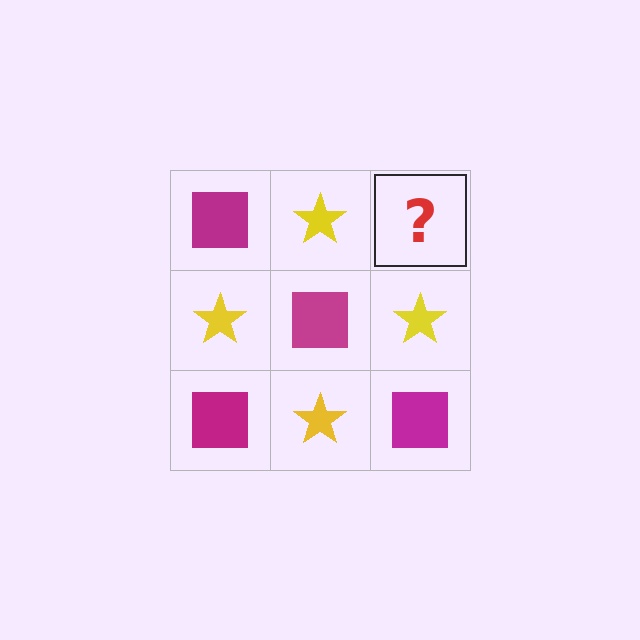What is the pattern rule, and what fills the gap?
The rule is that it alternates magenta square and yellow star in a checkerboard pattern. The gap should be filled with a magenta square.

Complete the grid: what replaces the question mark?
The question mark should be replaced with a magenta square.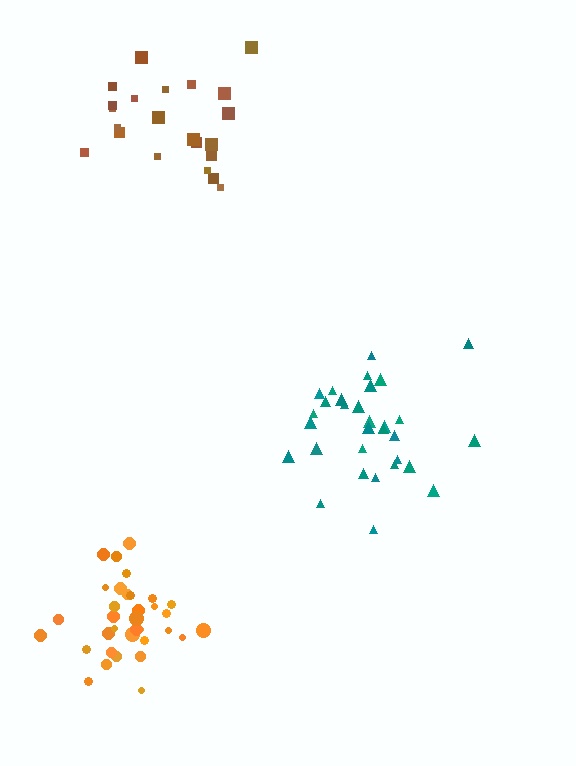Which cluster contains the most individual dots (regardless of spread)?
Orange (34).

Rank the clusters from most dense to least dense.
orange, teal, brown.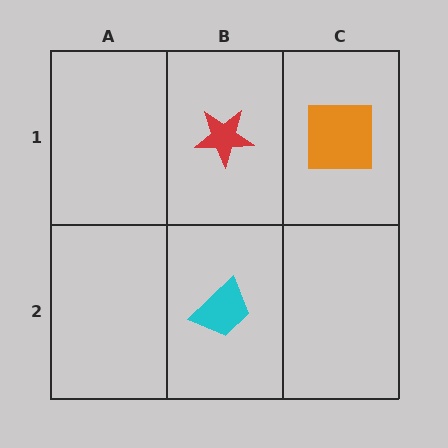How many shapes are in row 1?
2 shapes.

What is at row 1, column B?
A red star.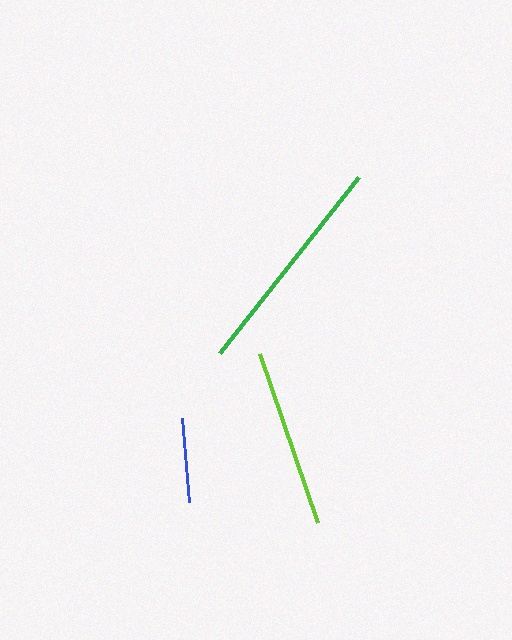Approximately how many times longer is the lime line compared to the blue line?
The lime line is approximately 2.1 times the length of the blue line.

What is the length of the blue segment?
The blue segment is approximately 84 pixels long.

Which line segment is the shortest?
The blue line is the shortest at approximately 84 pixels.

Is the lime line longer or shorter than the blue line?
The lime line is longer than the blue line.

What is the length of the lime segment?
The lime segment is approximately 179 pixels long.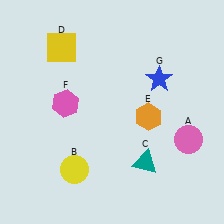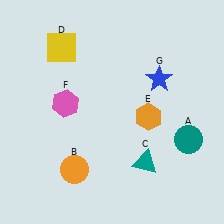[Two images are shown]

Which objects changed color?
A changed from pink to teal. B changed from yellow to orange.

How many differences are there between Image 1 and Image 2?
There are 2 differences between the two images.